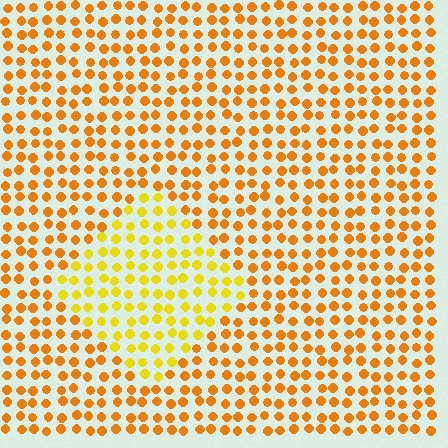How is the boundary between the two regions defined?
The boundary is defined purely by a slight shift in hue (about 26 degrees). Spacing, size, and orientation are identical on both sides.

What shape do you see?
I see a diamond.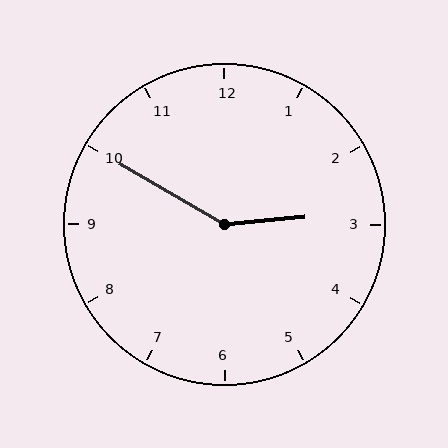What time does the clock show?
2:50.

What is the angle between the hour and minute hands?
Approximately 145 degrees.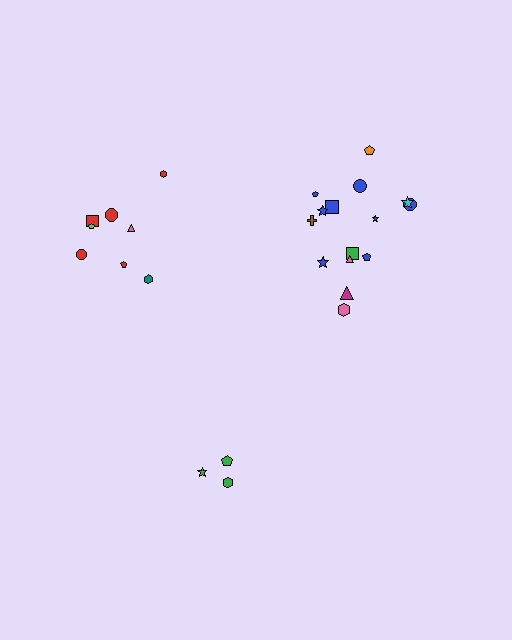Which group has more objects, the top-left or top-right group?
The top-right group.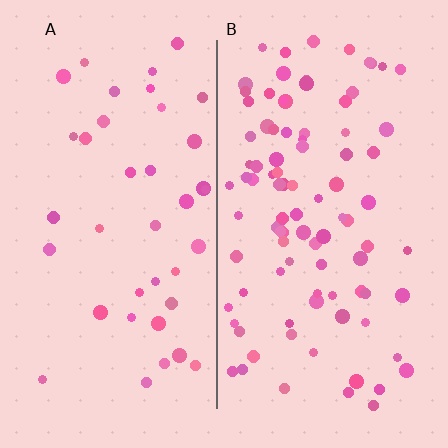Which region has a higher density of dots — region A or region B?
B (the right).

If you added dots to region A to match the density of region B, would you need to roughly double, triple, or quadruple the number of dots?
Approximately double.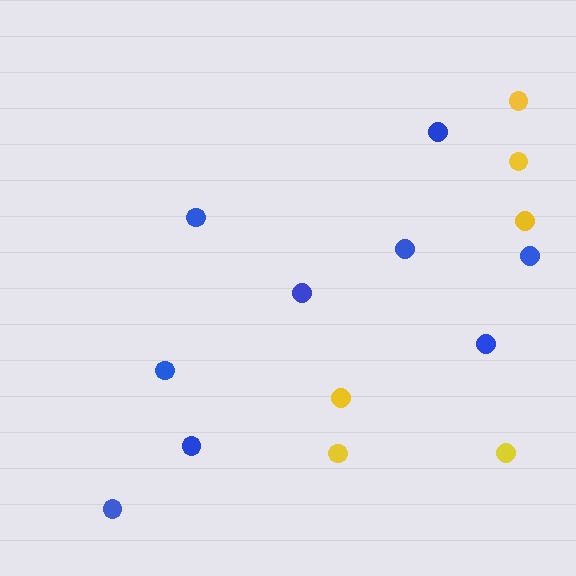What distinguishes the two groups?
There are 2 groups: one group of yellow circles (6) and one group of blue circles (9).